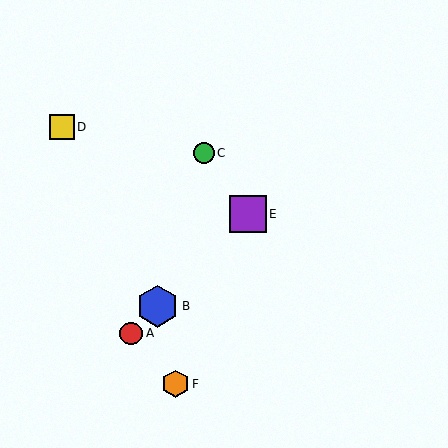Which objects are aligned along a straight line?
Objects A, B, E are aligned along a straight line.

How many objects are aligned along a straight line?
3 objects (A, B, E) are aligned along a straight line.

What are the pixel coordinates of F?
Object F is at (175, 384).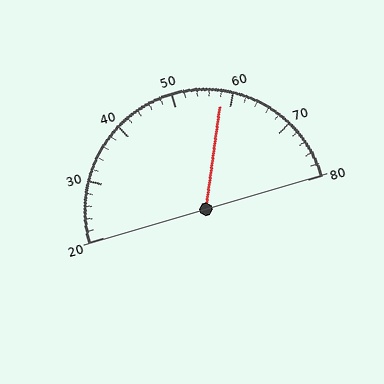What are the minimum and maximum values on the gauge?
The gauge ranges from 20 to 80.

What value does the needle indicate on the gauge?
The needle indicates approximately 58.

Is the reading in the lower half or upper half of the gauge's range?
The reading is in the upper half of the range (20 to 80).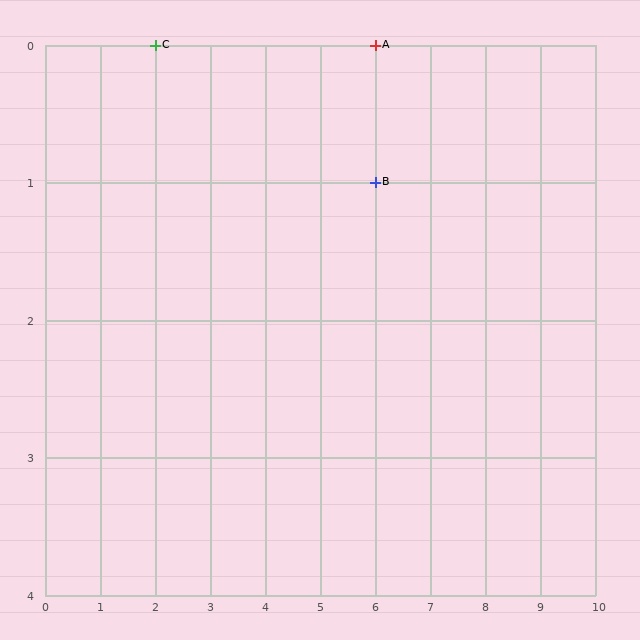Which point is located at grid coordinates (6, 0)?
Point A is at (6, 0).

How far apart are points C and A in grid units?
Points C and A are 4 columns apart.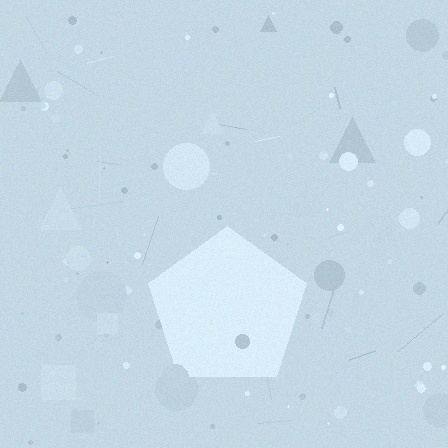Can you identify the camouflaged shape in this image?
The camouflaged shape is a pentagon.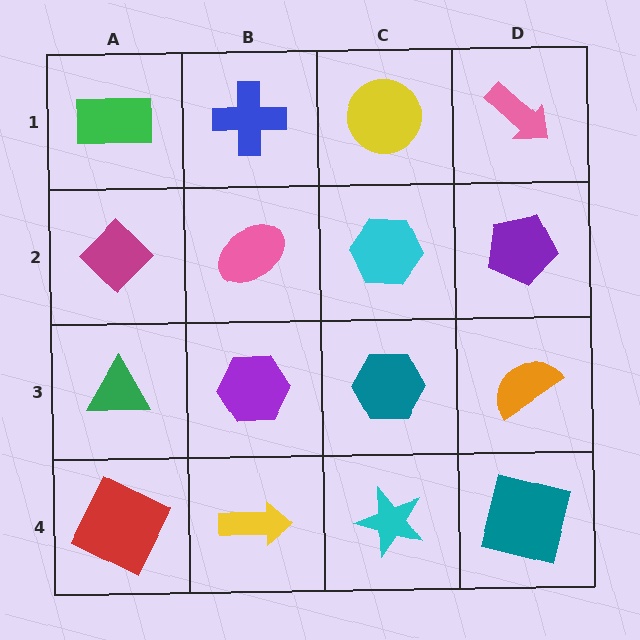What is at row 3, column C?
A teal hexagon.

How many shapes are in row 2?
4 shapes.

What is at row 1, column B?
A blue cross.